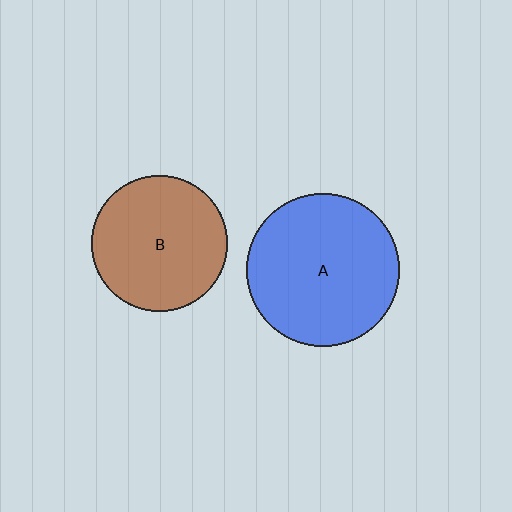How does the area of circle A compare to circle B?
Approximately 1.3 times.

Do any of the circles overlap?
No, none of the circles overlap.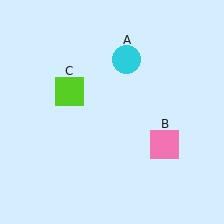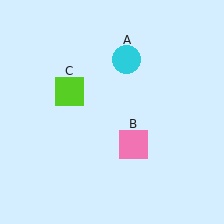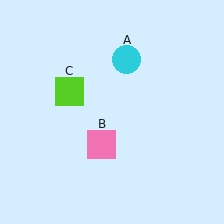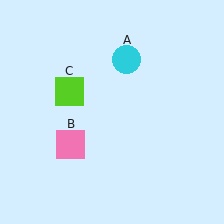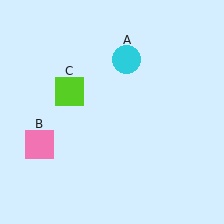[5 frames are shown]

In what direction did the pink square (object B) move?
The pink square (object B) moved left.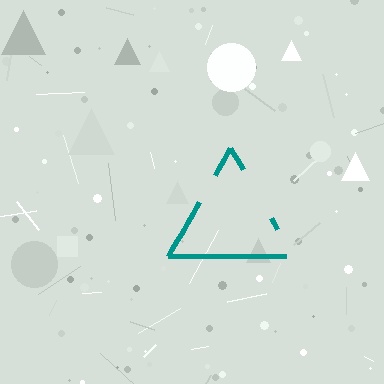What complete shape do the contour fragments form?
The contour fragments form a triangle.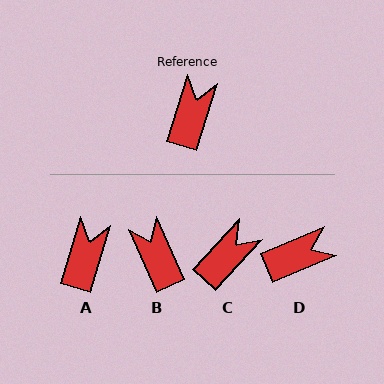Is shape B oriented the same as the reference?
No, it is off by about 41 degrees.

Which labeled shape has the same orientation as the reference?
A.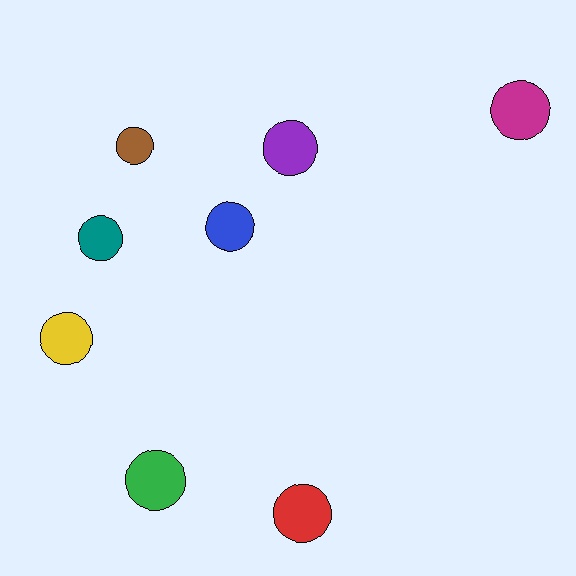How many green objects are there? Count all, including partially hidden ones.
There is 1 green object.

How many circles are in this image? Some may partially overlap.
There are 8 circles.